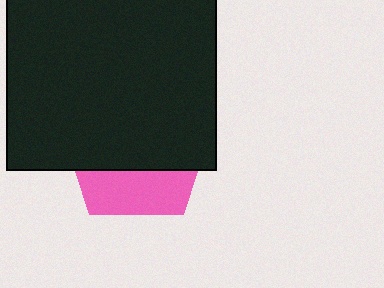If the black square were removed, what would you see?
You would see the complete pink pentagon.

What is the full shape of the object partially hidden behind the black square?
The partially hidden object is a pink pentagon.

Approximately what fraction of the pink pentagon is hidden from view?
Roughly 69% of the pink pentagon is hidden behind the black square.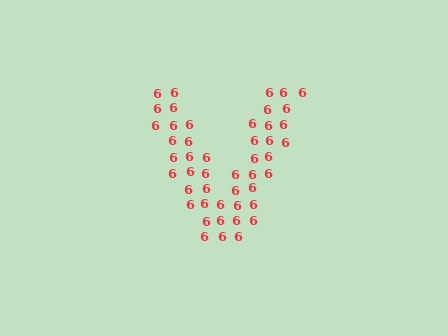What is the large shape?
The large shape is the letter V.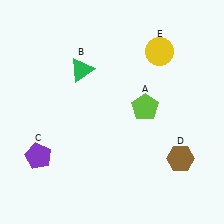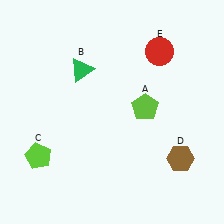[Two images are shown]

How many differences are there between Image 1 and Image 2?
There are 2 differences between the two images.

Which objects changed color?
C changed from purple to lime. E changed from yellow to red.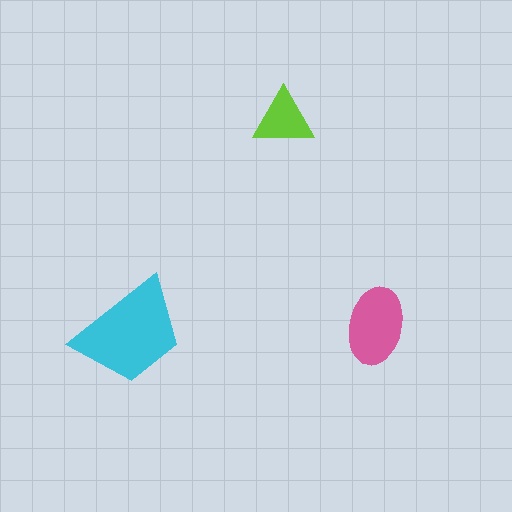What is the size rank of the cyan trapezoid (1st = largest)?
1st.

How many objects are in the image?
There are 3 objects in the image.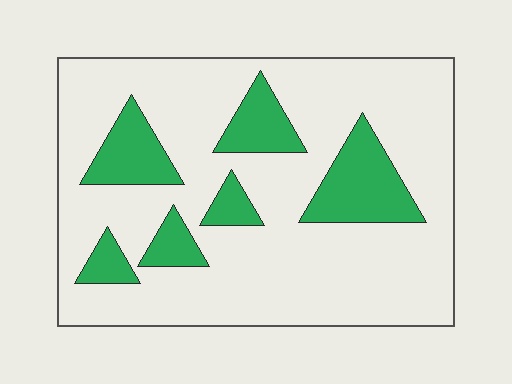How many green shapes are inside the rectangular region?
6.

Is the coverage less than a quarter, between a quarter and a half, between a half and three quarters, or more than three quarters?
Less than a quarter.